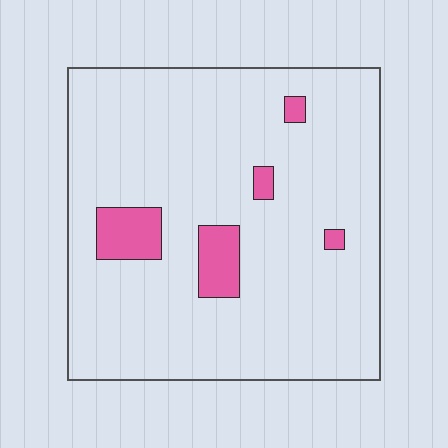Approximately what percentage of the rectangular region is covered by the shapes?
Approximately 10%.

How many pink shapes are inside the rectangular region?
5.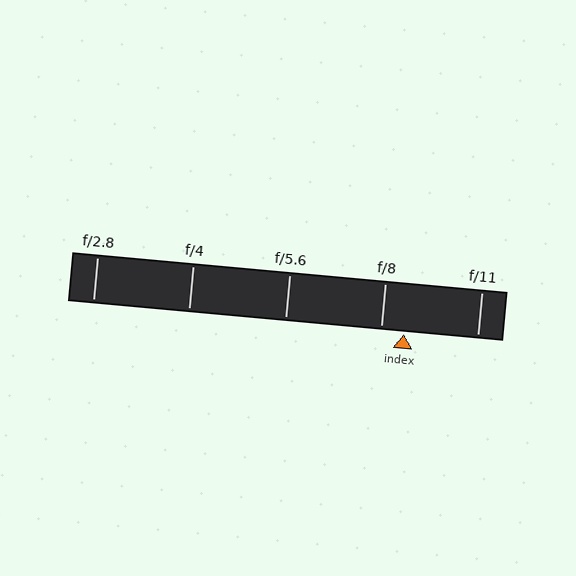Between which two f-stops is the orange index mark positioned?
The index mark is between f/8 and f/11.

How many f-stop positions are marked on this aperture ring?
There are 5 f-stop positions marked.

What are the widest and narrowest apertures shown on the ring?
The widest aperture shown is f/2.8 and the narrowest is f/11.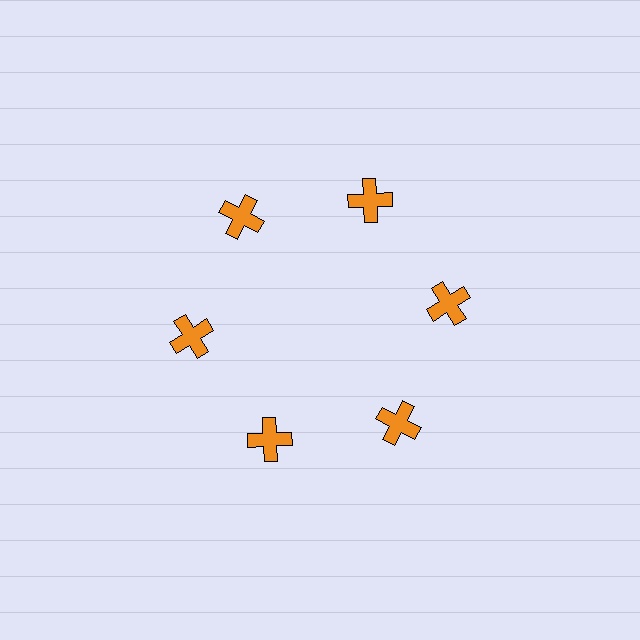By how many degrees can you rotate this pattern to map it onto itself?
The pattern maps onto itself every 60 degrees of rotation.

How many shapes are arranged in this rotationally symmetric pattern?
There are 6 shapes, arranged in 6 groups of 1.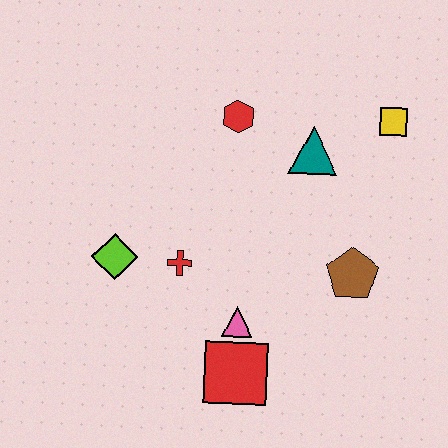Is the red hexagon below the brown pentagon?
No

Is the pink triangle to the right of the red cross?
Yes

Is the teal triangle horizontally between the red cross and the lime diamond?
No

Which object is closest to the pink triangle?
The red square is closest to the pink triangle.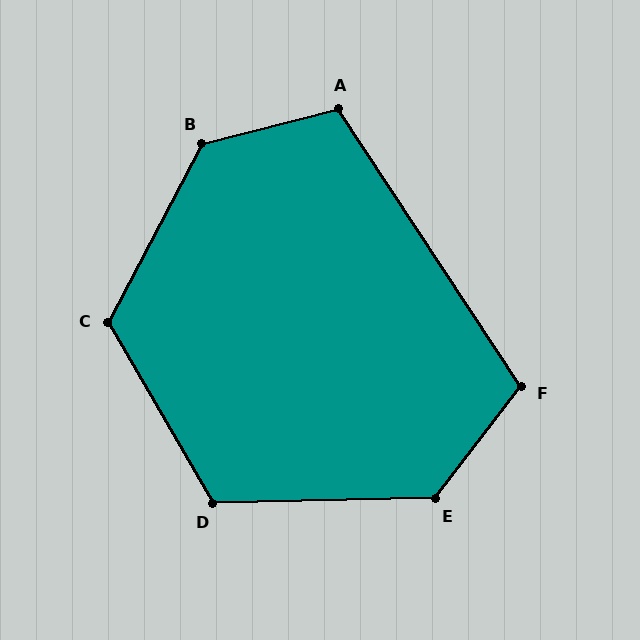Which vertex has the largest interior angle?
B, at approximately 132 degrees.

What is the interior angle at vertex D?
Approximately 119 degrees (obtuse).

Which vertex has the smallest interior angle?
F, at approximately 109 degrees.